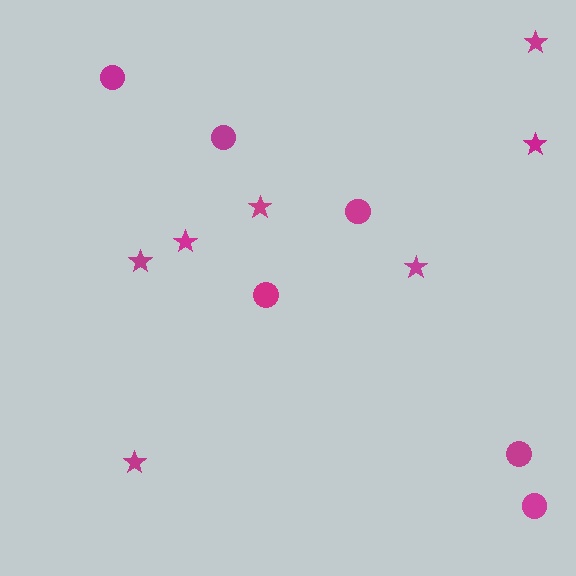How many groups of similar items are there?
There are 2 groups: one group of stars (7) and one group of circles (6).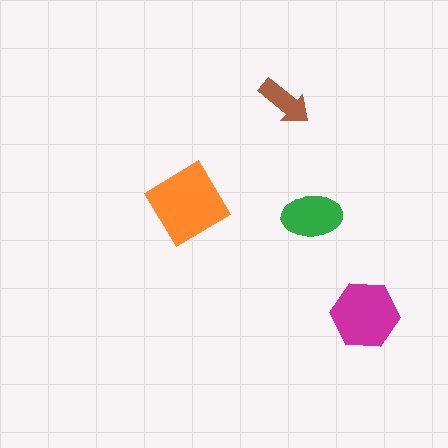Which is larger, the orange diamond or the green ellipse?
The orange diamond.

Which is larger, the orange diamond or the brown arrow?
The orange diamond.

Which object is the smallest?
The brown arrow.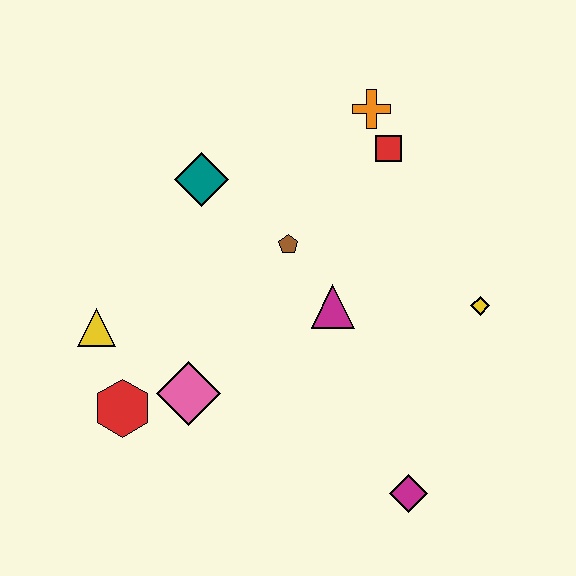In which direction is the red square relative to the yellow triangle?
The red square is to the right of the yellow triangle.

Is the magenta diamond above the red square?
No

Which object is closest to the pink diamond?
The red hexagon is closest to the pink diamond.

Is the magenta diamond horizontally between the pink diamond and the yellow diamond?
Yes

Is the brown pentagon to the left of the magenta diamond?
Yes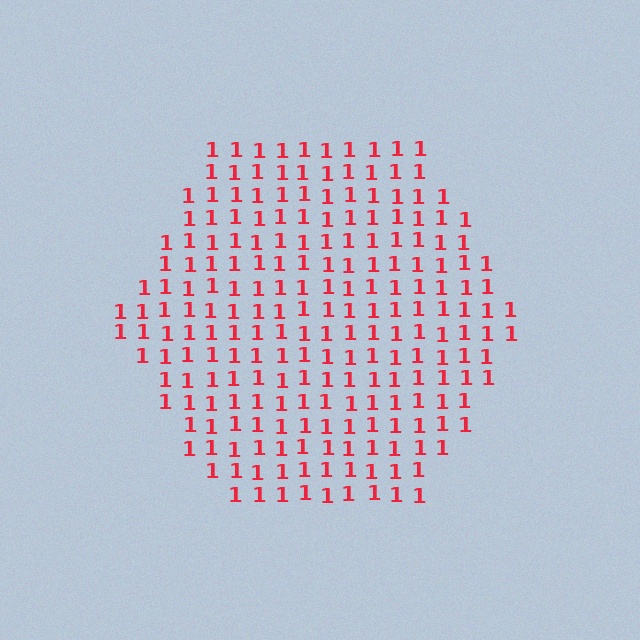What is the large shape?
The large shape is a hexagon.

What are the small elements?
The small elements are digit 1's.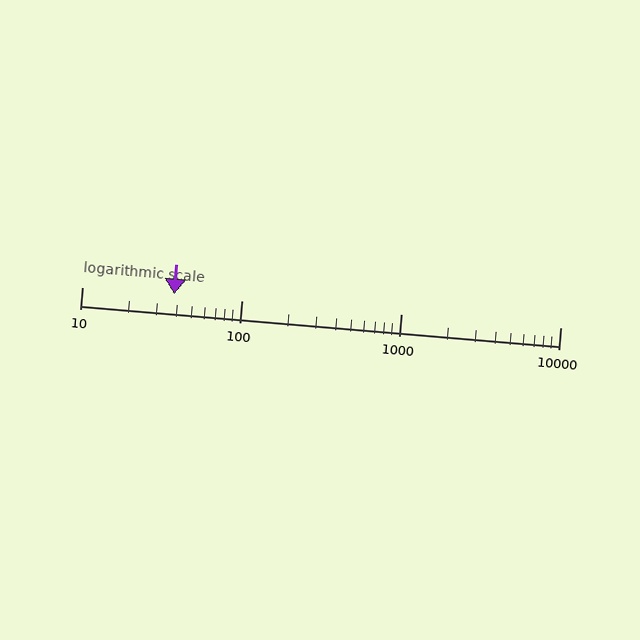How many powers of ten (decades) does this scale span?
The scale spans 3 decades, from 10 to 10000.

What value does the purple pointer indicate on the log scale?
The pointer indicates approximately 38.